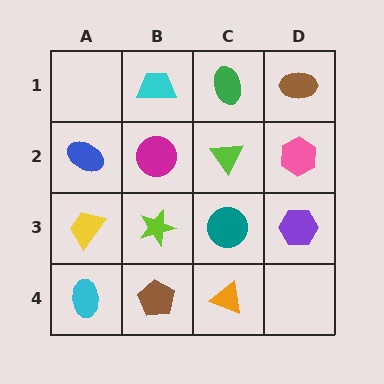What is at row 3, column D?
A purple hexagon.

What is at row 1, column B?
A cyan trapezoid.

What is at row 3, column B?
A lime star.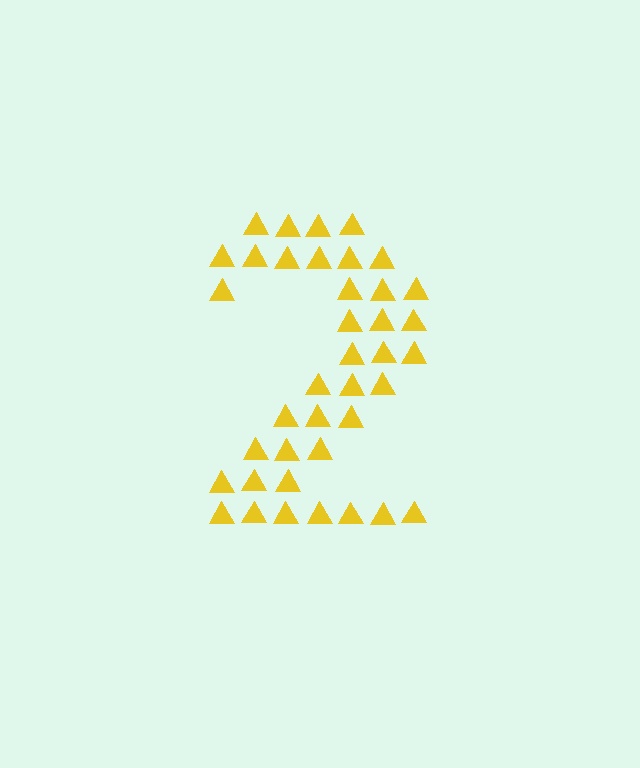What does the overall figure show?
The overall figure shows the digit 2.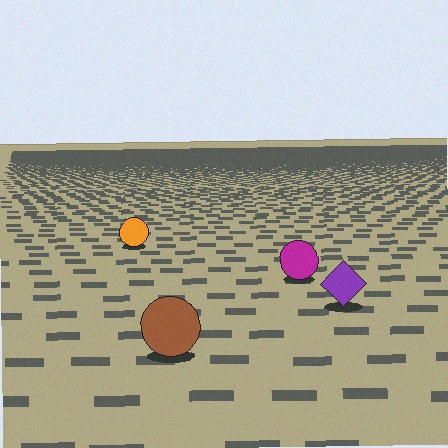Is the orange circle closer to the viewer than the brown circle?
No. The brown circle is closer — you can tell from the texture gradient: the ground texture is coarser near it.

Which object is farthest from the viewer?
The orange circle is farthest from the viewer. It appears smaller and the ground texture around it is denser.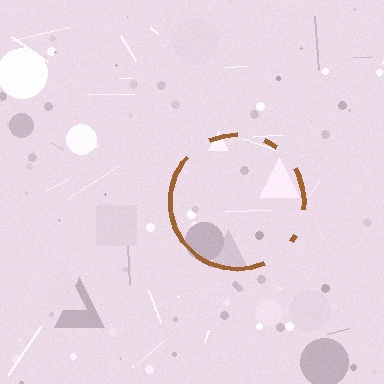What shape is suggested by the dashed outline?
The dashed outline suggests a circle.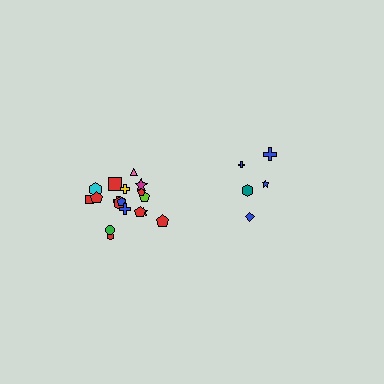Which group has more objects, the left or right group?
The left group.